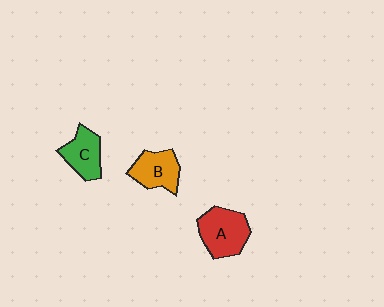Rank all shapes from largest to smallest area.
From largest to smallest: A (red), B (orange), C (green).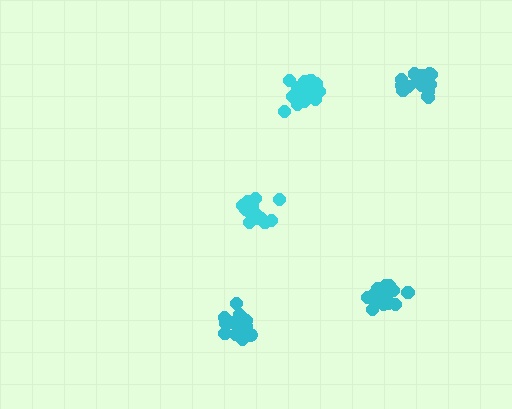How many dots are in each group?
Group 1: 18 dots, Group 2: 17 dots, Group 3: 17 dots, Group 4: 17 dots, Group 5: 17 dots (86 total).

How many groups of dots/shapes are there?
There are 5 groups.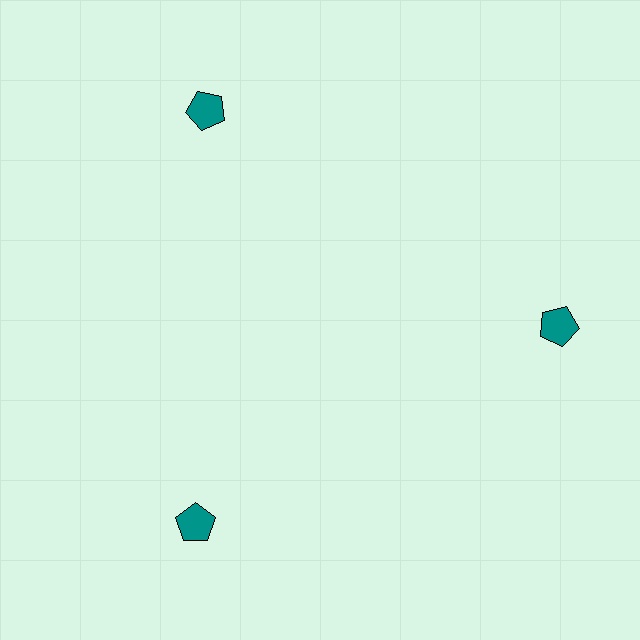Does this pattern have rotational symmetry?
Yes, this pattern has 3-fold rotational symmetry. It looks the same after rotating 120 degrees around the center.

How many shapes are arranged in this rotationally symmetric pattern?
There are 3 shapes, arranged in 3 groups of 1.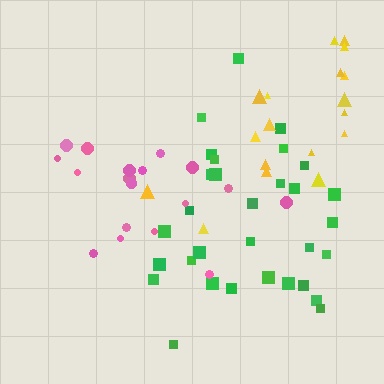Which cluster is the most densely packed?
Green.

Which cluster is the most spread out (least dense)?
Yellow.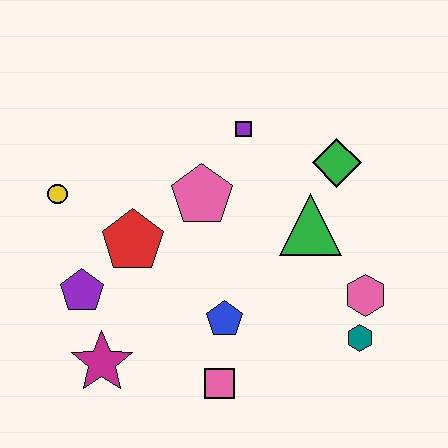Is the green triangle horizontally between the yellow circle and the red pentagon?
No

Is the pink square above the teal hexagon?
No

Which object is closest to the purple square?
The pink pentagon is closest to the purple square.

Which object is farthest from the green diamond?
The magenta star is farthest from the green diamond.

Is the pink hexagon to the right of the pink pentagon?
Yes